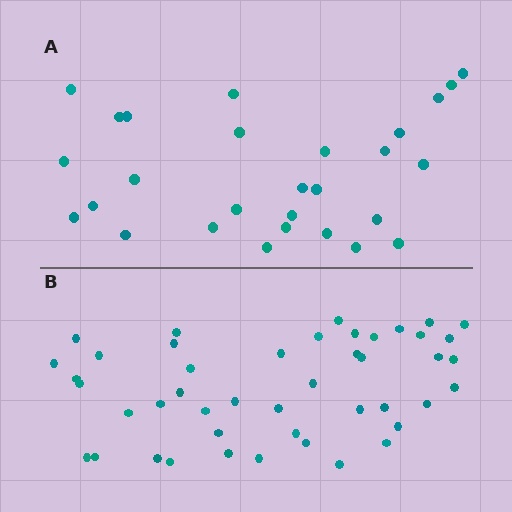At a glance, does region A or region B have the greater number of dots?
Region B (the bottom region) has more dots.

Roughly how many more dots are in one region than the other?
Region B has approximately 15 more dots than region A.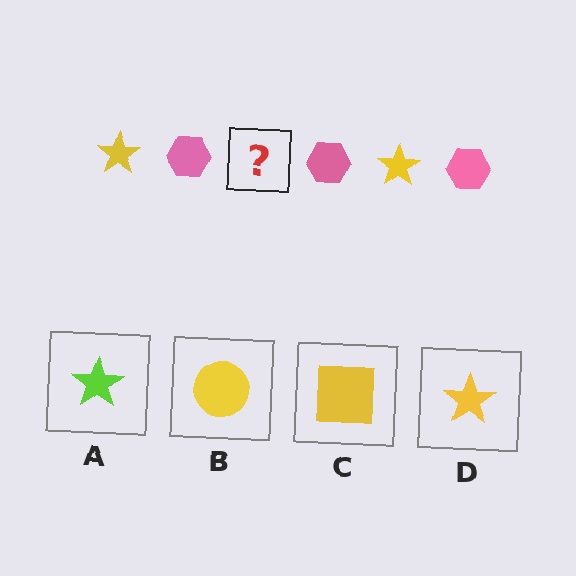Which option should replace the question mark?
Option D.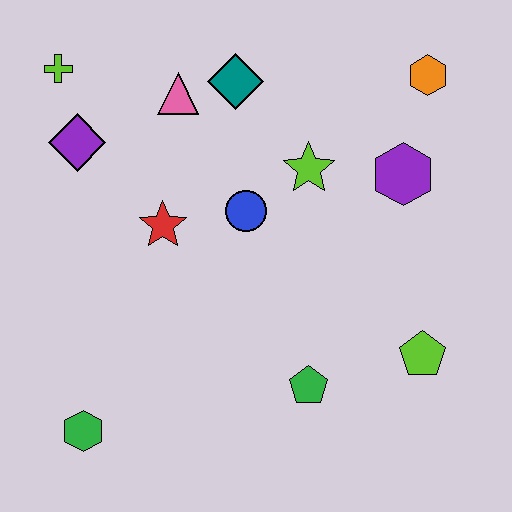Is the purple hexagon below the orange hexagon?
Yes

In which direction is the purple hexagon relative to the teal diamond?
The purple hexagon is to the right of the teal diamond.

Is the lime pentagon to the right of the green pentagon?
Yes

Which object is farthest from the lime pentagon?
The lime cross is farthest from the lime pentagon.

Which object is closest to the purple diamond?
The lime cross is closest to the purple diamond.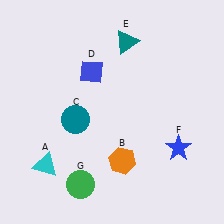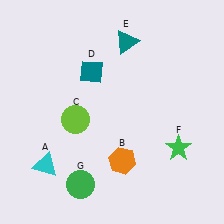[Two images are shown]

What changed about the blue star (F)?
In Image 1, F is blue. In Image 2, it changed to green.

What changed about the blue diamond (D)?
In Image 1, D is blue. In Image 2, it changed to teal.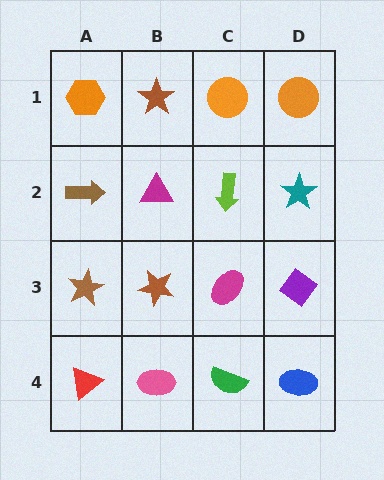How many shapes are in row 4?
4 shapes.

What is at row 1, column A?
An orange hexagon.